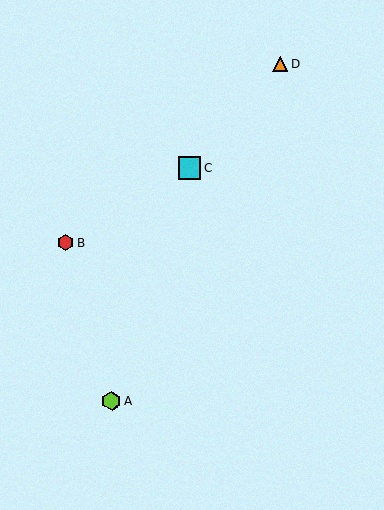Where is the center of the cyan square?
The center of the cyan square is at (189, 168).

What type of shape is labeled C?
Shape C is a cyan square.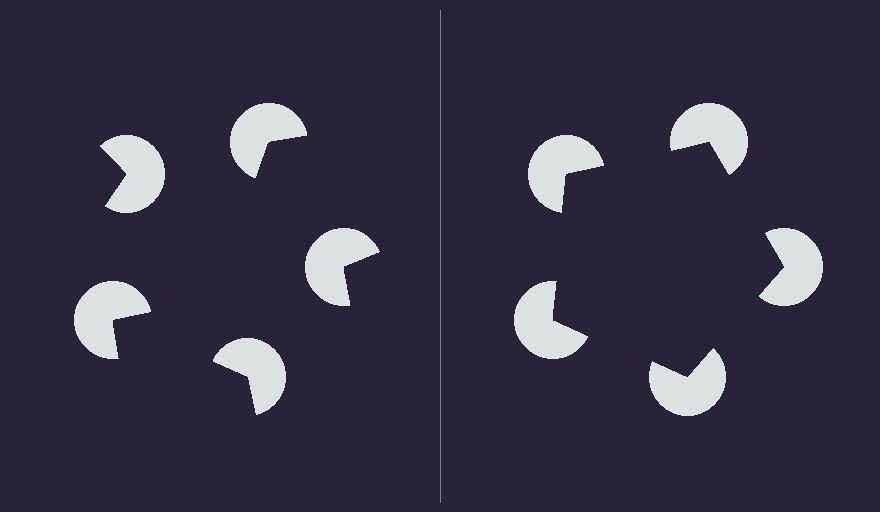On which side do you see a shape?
An illusory pentagon appears on the right side. On the left side the wedge cuts are rotated, so no coherent shape forms.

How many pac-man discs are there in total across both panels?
10 — 5 on each side.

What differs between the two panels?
The pac-man discs are positioned identically on both sides; only the wedge orientations differ. On the right they align to a pentagon; on the left they are misaligned.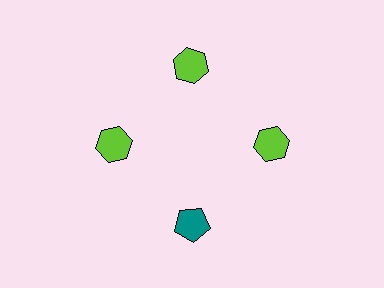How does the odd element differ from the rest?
It differs in both color (teal instead of lime) and shape (pentagon instead of hexagon).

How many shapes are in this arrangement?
There are 4 shapes arranged in a ring pattern.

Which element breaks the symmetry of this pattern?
The teal pentagon at roughly the 6 o'clock position breaks the symmetry. All other shapes are lime hexagons.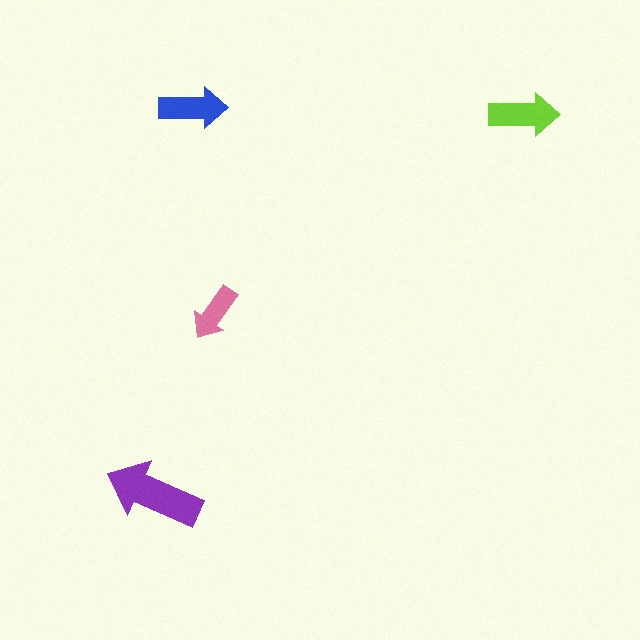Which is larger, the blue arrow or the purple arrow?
The purple one.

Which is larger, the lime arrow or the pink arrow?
The lime one.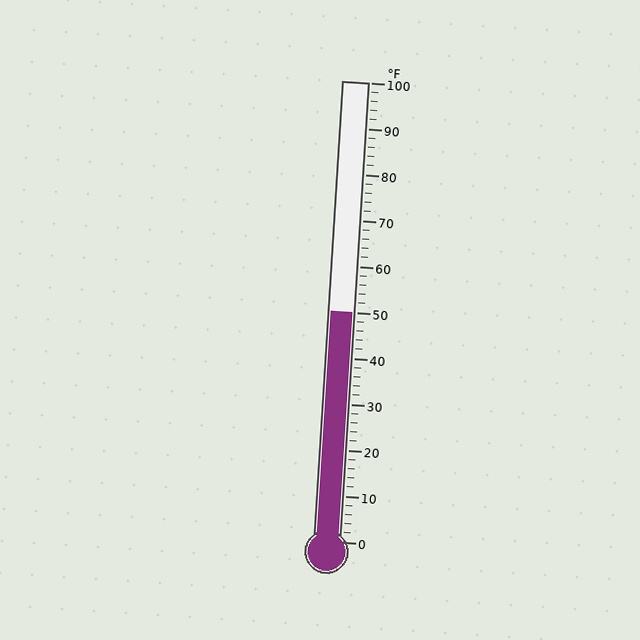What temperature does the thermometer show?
The thermometer shows approximately 50°F.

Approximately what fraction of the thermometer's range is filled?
The thermometer is filled to approximately 50% of its range.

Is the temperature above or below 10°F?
The temperature is above 10°F.